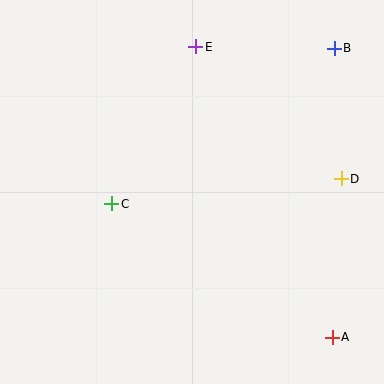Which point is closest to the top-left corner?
Point E is closest to the top-left corner.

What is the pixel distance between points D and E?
The distance between D and E is 197 pixels.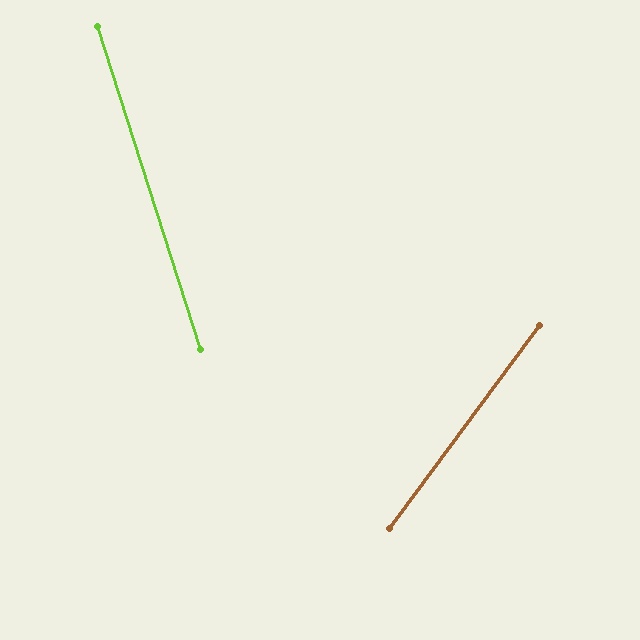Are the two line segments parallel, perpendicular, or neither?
Neither parallel nor perpendicular — they differ by about 54°.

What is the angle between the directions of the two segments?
Approximately 54 degrees.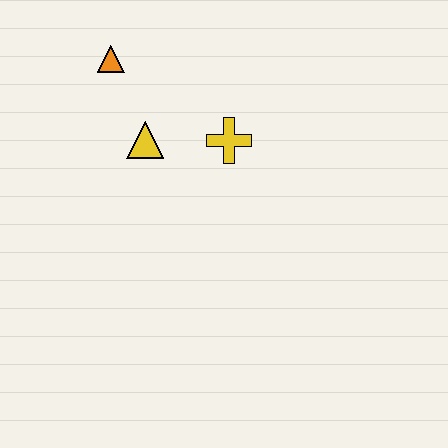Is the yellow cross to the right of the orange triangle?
Yes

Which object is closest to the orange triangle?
The yellow triangle is closest to the orange triangle.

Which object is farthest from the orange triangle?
The yellow cross is farthest from the orange triangle.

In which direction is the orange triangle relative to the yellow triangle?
The orange triangle is above the yellow triangle.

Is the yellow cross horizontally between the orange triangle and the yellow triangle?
No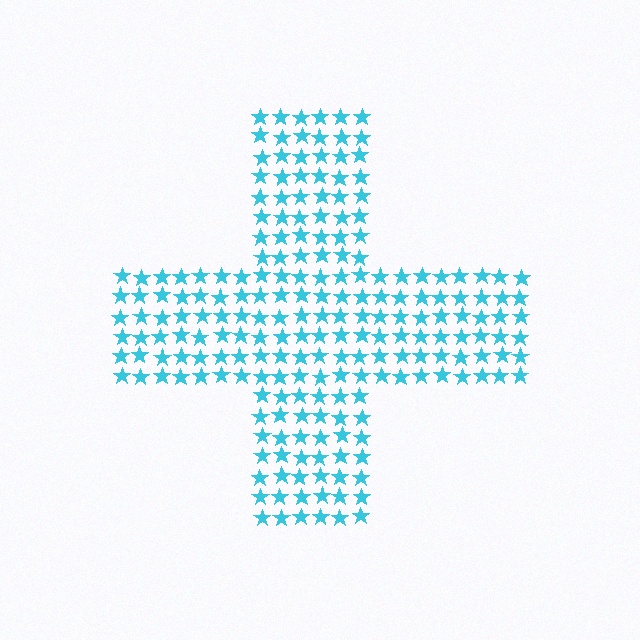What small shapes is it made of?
It is made of small stars.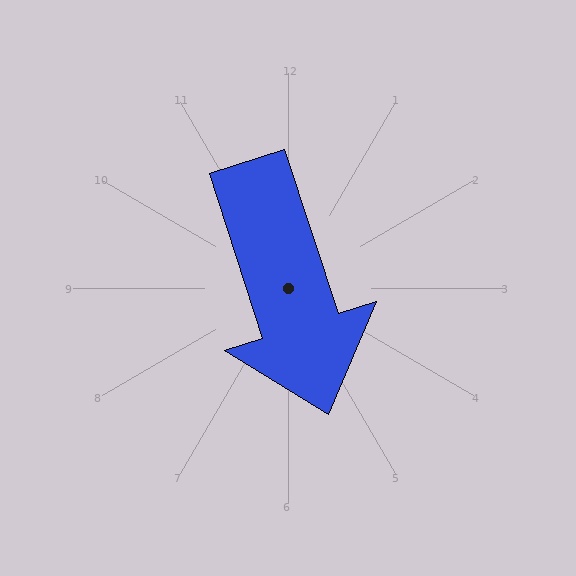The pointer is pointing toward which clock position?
Roughly 5 o'clock.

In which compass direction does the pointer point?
South.